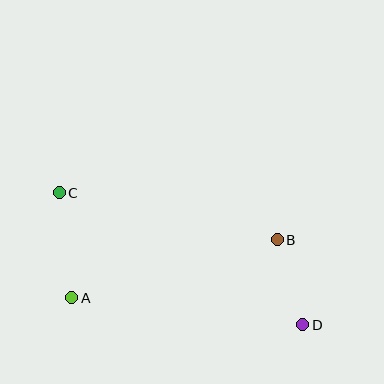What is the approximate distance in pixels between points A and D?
The distance between A and D is approximately 232 pixels.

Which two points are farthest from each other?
Points C and D are farthest from each other.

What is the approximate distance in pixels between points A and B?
The distance between A and B is approximately 213 pixels.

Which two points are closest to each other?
Points B and D are closest to each other.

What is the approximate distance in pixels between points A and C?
The distance between A and C is approximately 106 pixels.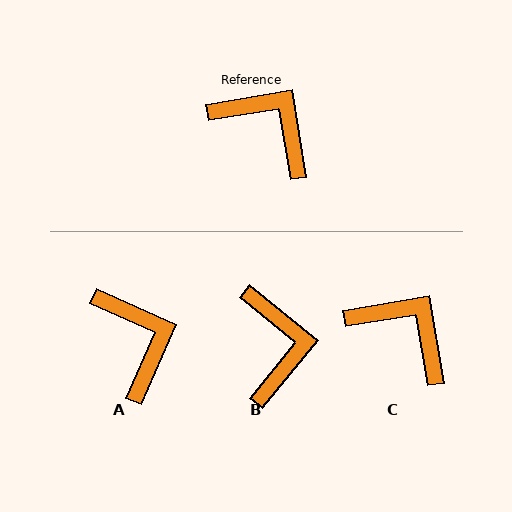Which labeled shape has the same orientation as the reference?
C.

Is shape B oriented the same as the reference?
No, it is off by about 49 degrees.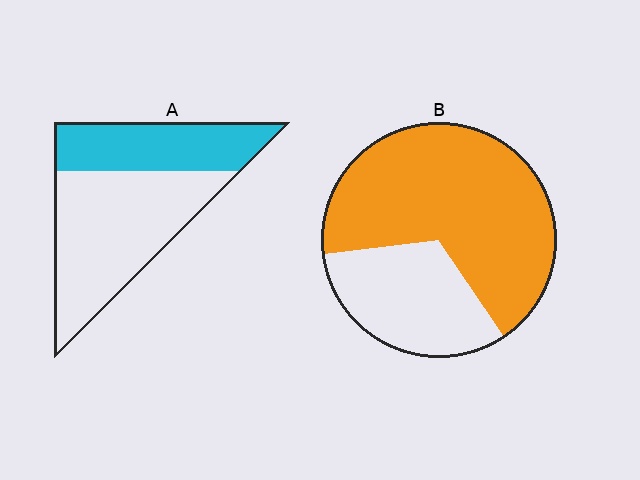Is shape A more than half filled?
No.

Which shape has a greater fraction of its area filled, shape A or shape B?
Shape B.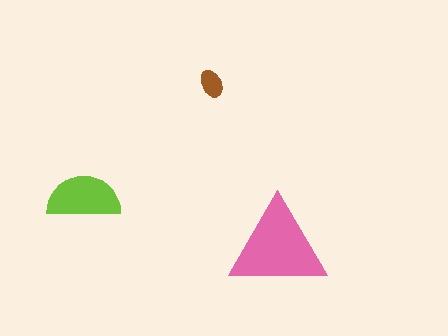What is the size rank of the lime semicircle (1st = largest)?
2nd.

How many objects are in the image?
There are 3 objects in the image.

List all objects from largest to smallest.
The pink triangle, the lime semicircle, the brown ellipse.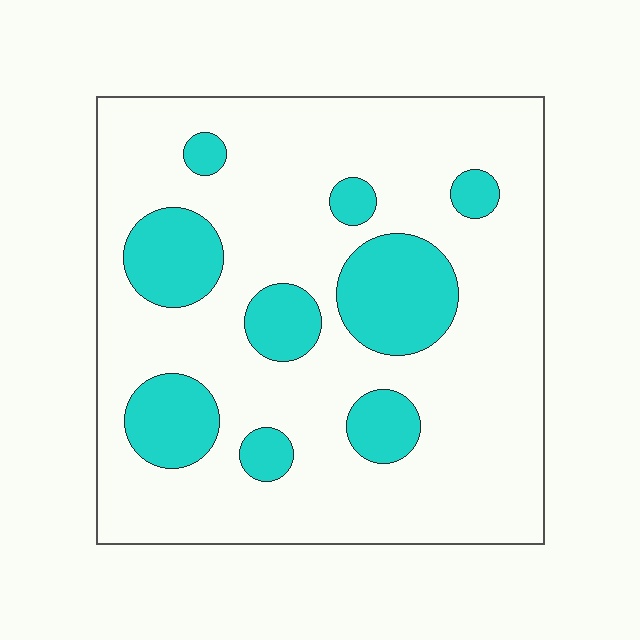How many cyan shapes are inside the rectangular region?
9.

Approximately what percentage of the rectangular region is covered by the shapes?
Approximately 20%.